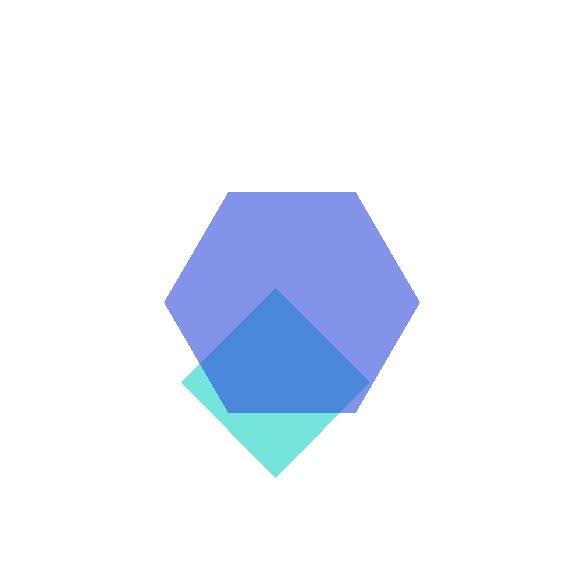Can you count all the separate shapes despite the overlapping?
Yes, there are 2 separate shapes.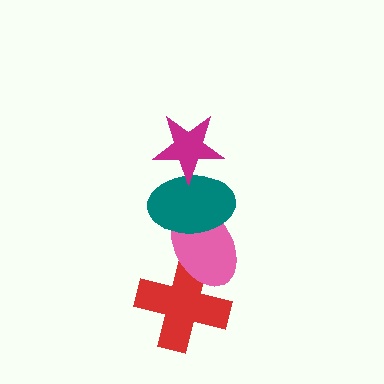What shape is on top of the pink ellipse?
The teal ellipse is on top of the pink ellipse.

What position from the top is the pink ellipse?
The pink ellipse is 3rd from the top.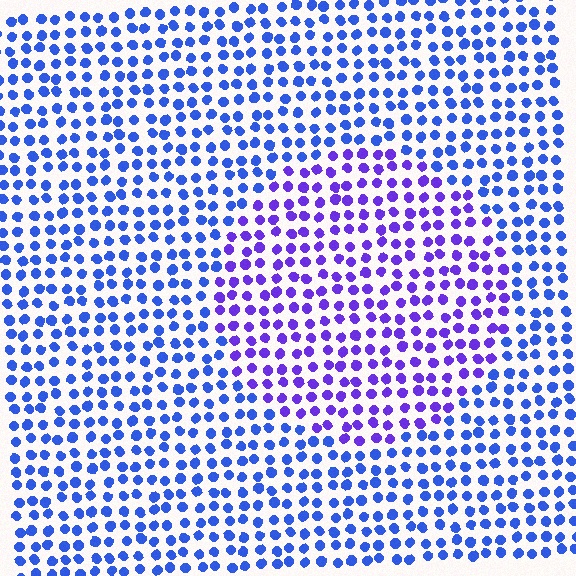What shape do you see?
I see a circle.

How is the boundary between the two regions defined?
The boundary is defined purely by a slight shift in hue (about 35 degrees). Spacing, size, and orientation are identical on both sides.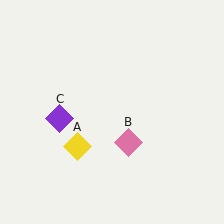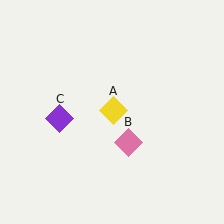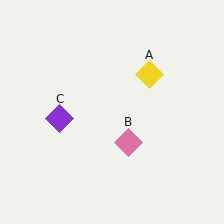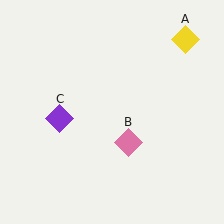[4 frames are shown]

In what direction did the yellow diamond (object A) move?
The yellow diamond (object A) moved up and to the right.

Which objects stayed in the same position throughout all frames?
Pink diamond (object B) and purple diamond (object C) remained stationary.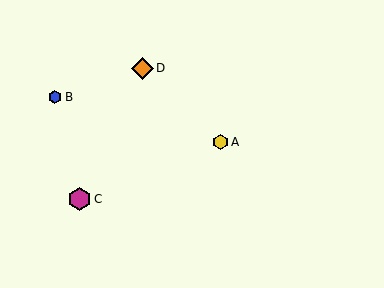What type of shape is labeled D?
Shape D is an orange diamond.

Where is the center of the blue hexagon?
The center of the blue hexagon is at (55, 97).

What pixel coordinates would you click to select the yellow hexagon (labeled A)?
Click at (221, 142) to select the yellow hexagon A.